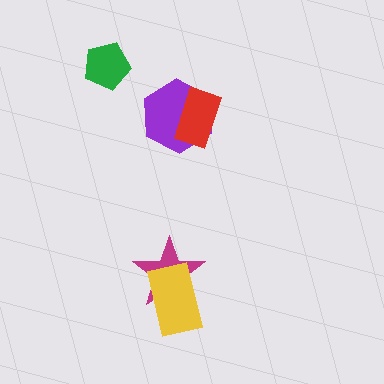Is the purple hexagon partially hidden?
Yes, it is partially covered by another shape.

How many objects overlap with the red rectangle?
1 object overlaps with the red rectangle.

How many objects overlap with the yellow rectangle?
1 object overlaps with the yellow rectangle.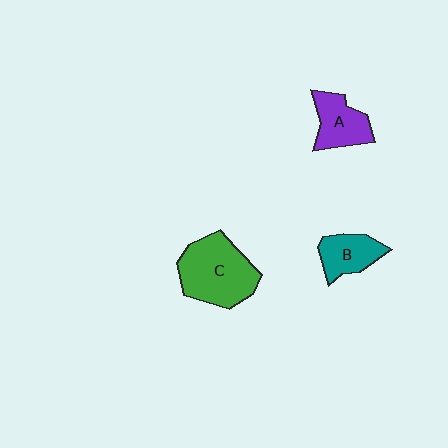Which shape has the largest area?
Shape C (green).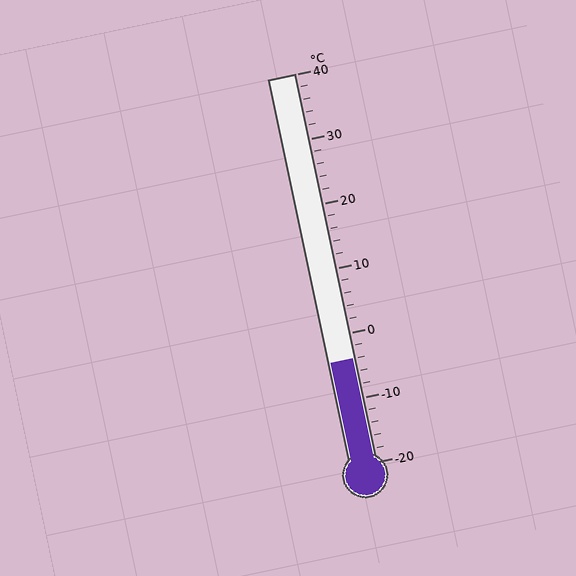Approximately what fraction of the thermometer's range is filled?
The thermometer is filled to approximately 25% of its range.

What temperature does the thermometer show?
The thermometer shows approximately -4°C.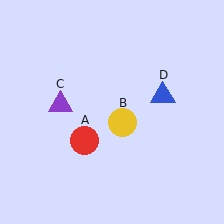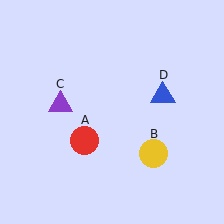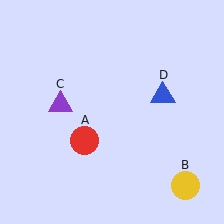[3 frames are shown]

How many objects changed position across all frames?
1 object changed position: yellow circle (object B).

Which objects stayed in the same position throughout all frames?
Red circle (object A) and purple triangle (object C) and blue triangle (object D) remained stationary.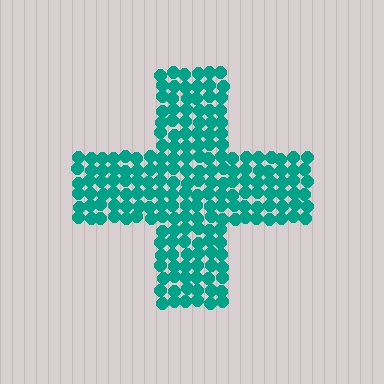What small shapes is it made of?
It is made of small circles.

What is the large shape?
The large shape is a cross.